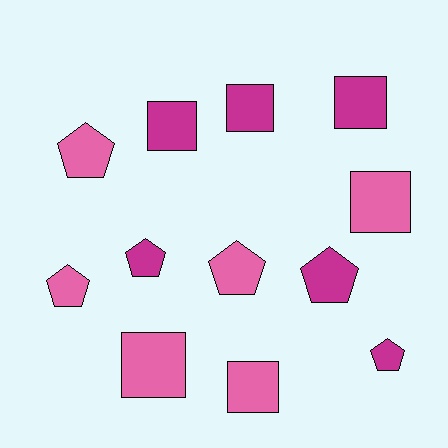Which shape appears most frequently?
Square, with 6 objects.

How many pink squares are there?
There are 3 pink squares.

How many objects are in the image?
There are 12 objects.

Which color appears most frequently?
Magenta, with 6 objects.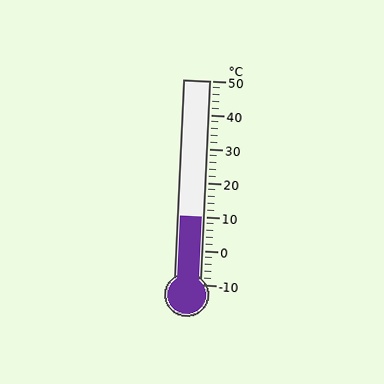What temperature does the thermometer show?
The thermometer shows approximately 10°C.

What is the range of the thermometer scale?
The thermometer scale ranges from -10°C to 50°C.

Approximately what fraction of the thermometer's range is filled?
The thermometer is filled to approximately 35% of its range.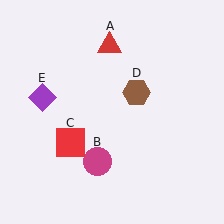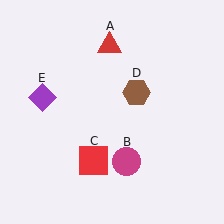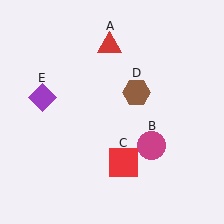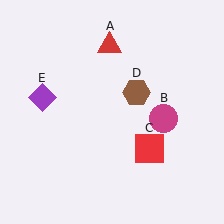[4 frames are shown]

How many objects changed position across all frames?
2 objects changed position: magenta circle (object B), red square (object C).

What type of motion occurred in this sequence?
The magenta circle (object B), red square (object C) rotated counterclockwise around the center of the scene.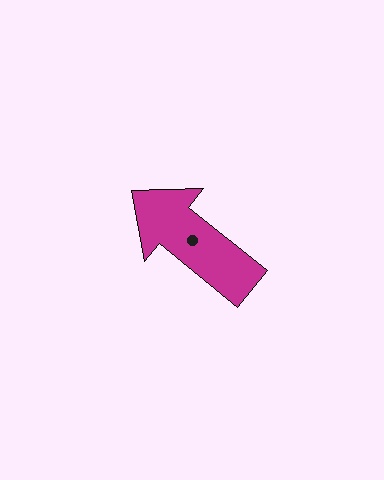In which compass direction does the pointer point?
Northwest.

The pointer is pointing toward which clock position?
Roughly 10 o'clock.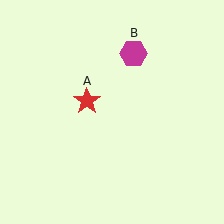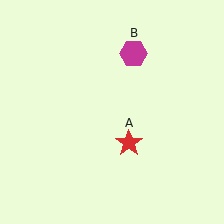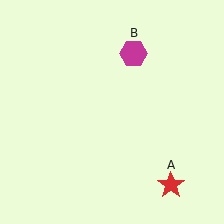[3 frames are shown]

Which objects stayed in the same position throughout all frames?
Magenta hexagon (object B) remained stationary.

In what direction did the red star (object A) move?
The red star (object A) moved down and to the right.